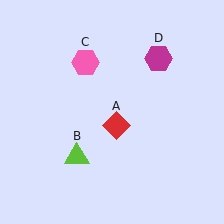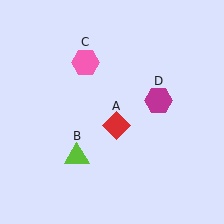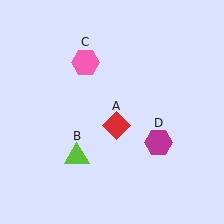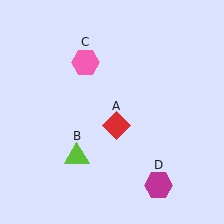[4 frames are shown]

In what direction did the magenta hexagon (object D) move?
The magenta hexagon (object D) moved down.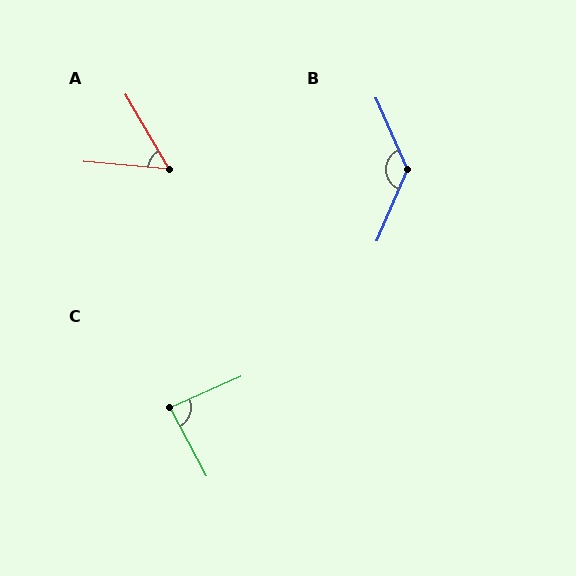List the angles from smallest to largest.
A (55°), C (86°), B (134°).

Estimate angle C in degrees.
Approximately 86 degrees.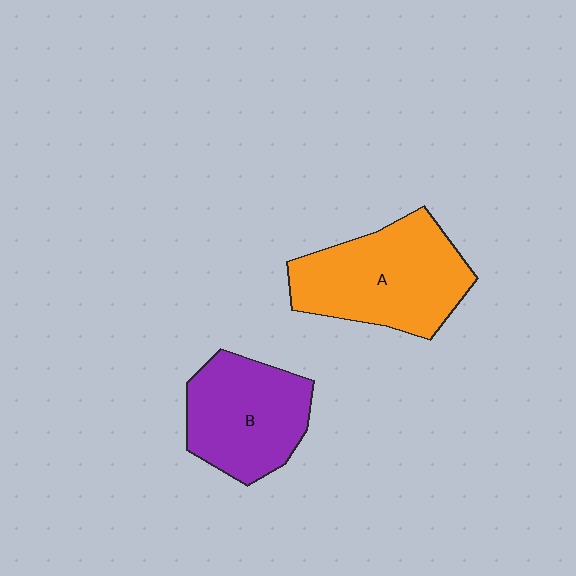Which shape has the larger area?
Shape A (orange).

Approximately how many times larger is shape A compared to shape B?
Approximately 1.2 times.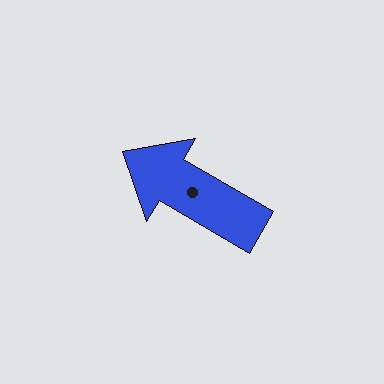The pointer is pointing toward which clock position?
Roughly 10 o'clock.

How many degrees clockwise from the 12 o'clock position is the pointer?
Approximately 300 degrees.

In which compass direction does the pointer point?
Northwest.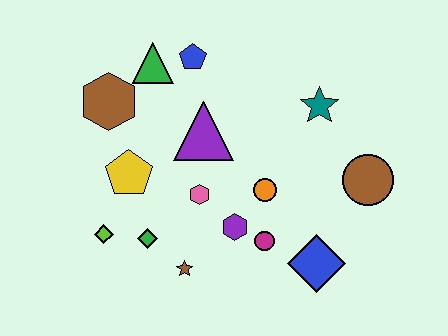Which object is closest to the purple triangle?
The pink hexagon is closest to the purple triangle.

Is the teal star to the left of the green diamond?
No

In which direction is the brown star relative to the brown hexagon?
The brown star is below the brown hexagon.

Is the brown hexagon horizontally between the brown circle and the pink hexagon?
No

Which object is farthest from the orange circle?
The brown hexagon is farthest from the orange circle.